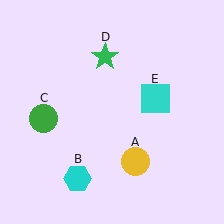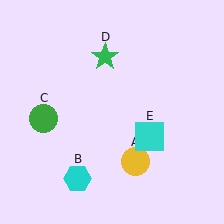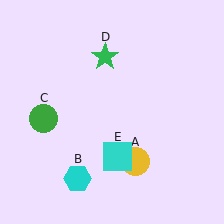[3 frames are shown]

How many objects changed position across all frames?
1 object changed position: cyan square (object E).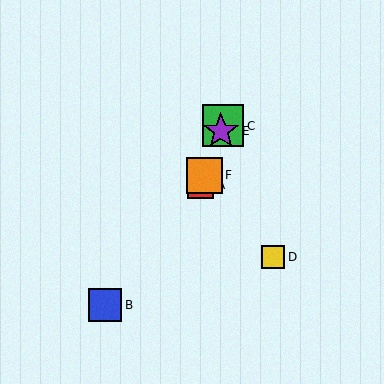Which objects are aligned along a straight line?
Objects A, C, E, F are aligned along a straight line.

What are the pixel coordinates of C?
Object C is at (223, 126).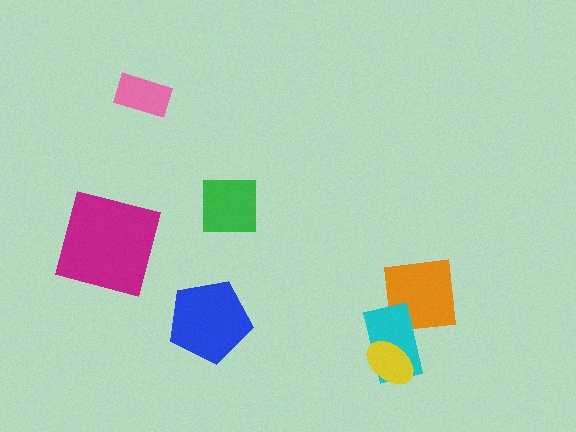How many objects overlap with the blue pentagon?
0 objects overlap with the blue pentagon.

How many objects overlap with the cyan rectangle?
2 objects overlap with the cyan rectangle.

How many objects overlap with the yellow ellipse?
1 object overlaps with the yellow ellipse.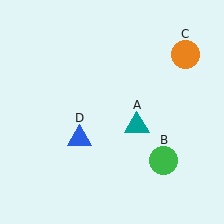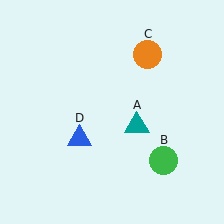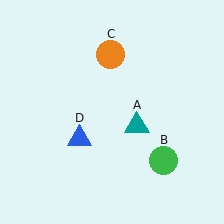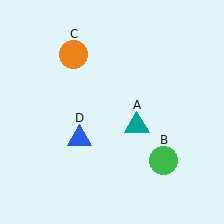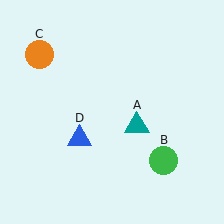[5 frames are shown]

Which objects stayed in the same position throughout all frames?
Teal triangle (object A) and green circle (object B) and blue triangle (object D) remained stationary.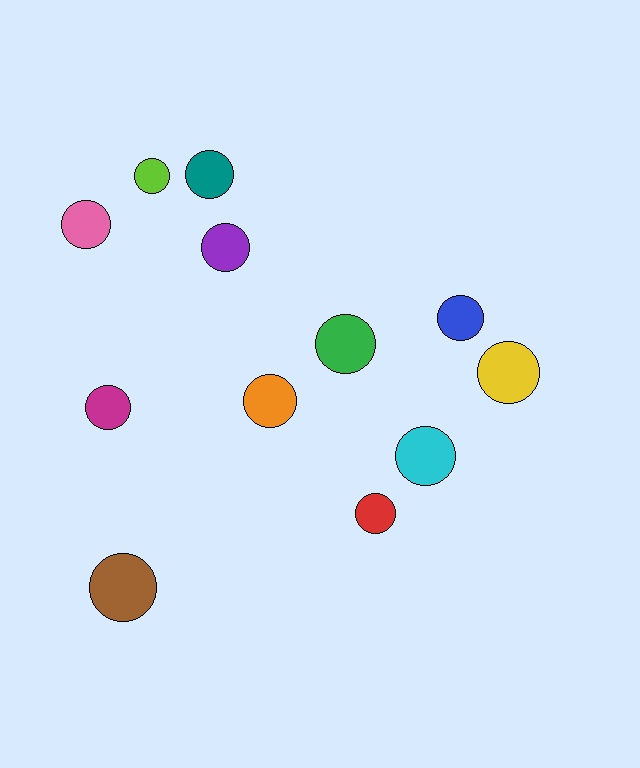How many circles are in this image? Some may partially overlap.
There are 12 circles.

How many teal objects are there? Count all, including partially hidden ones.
There is 1 teal object.